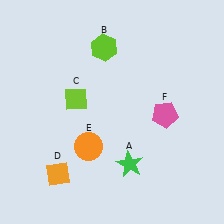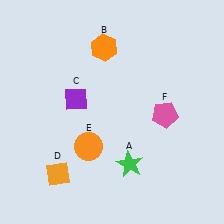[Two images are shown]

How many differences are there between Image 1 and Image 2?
There are 2 differences between the two images.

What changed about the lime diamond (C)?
In Image 1, C is lime. In Image 2, it changed to purple.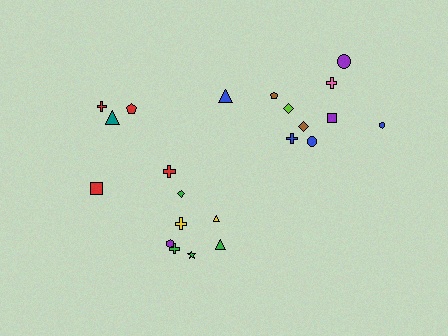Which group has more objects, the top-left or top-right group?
The top-right group.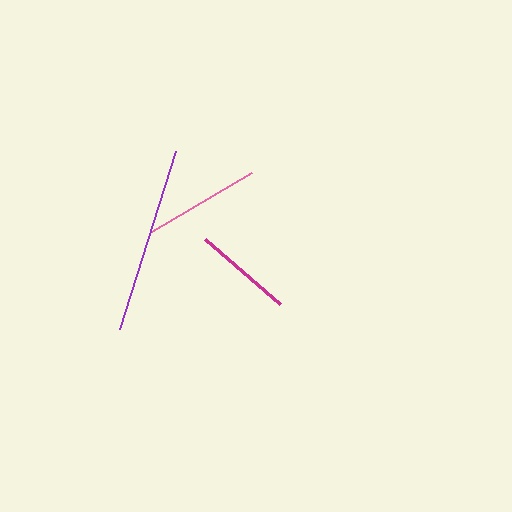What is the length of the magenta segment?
The magenta segment is approximately 99 pixels long.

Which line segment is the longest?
The purple line is the longest at approximately 186 pixels.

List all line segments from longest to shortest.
From longest to shortest: purple, pink, magenta.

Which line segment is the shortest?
The magenta line is the shortest at approximately 99 pixels.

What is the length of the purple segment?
The purple segment is approximately 186 pixels long.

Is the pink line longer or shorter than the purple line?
The purple line is longer than the pink line.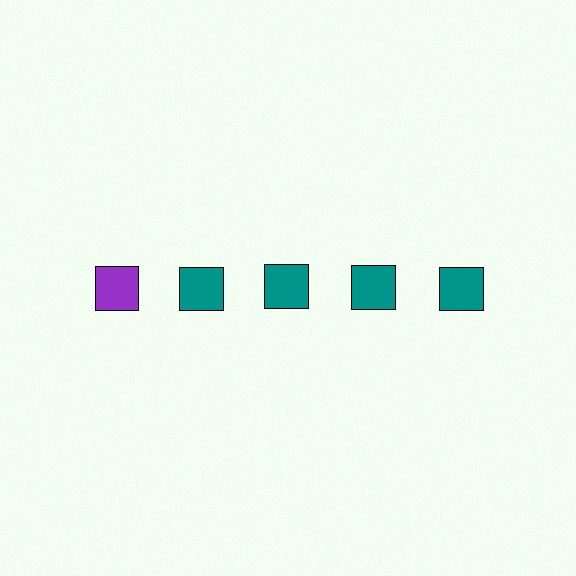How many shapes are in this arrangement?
There are 5 shapes arranged in a grid pattern.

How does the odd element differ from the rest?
It has a different color: purple instead of teal.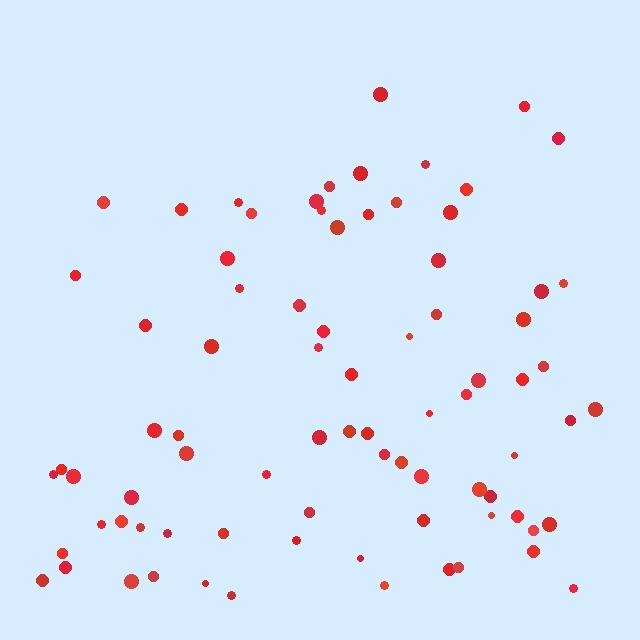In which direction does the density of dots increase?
From top to bottom, with the bottom side densest.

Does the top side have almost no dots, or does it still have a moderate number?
Still a moderate number, just noticeably fewer than the bottom.